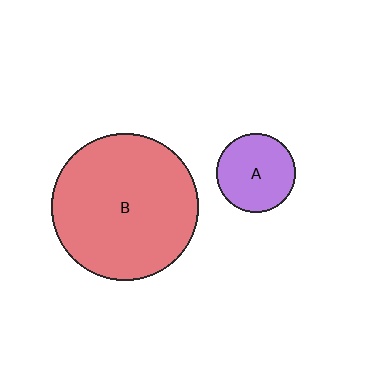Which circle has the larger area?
Circle B (red).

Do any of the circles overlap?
No, none of the circles overlap.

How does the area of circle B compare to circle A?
Approximately 3.4 times.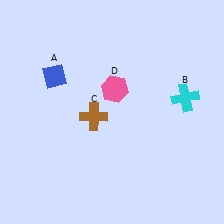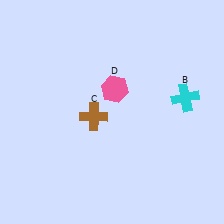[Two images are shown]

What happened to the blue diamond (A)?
The blue diamond (A) was removed in Image 2. It was in the top-left area of Image 1.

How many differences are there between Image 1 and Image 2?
There is 1 difference between the two images.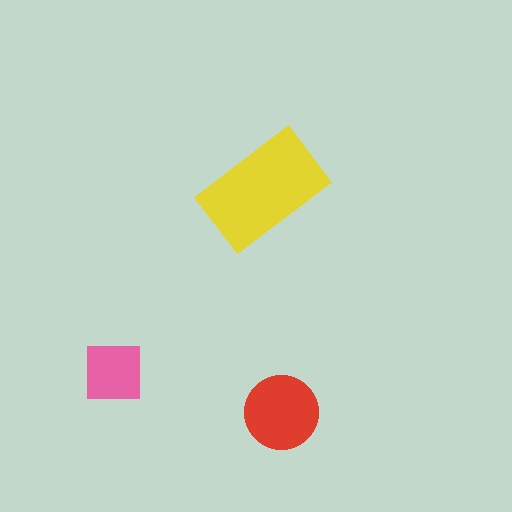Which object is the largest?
The yellow rectangle.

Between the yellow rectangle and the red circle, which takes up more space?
The yellow rectangle.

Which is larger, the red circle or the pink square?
The red circle.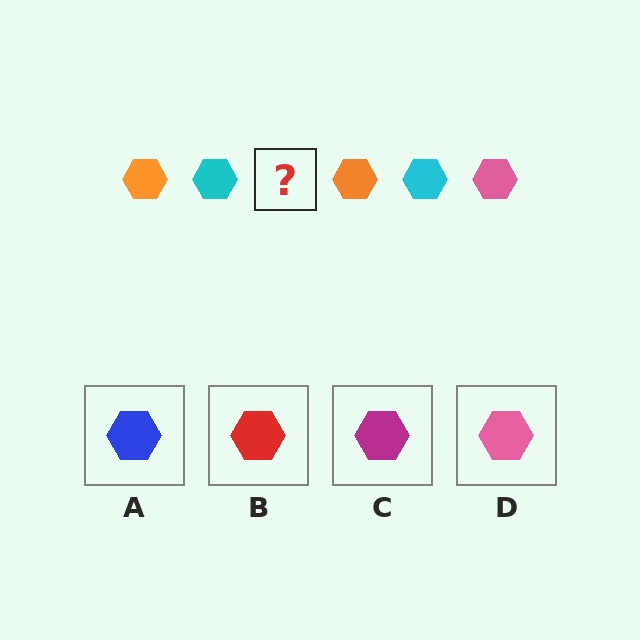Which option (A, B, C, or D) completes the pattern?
D.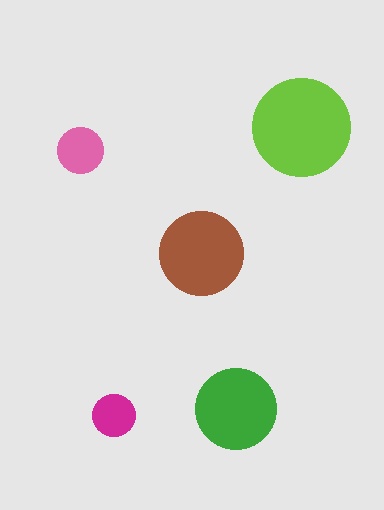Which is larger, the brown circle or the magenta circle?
The brown one.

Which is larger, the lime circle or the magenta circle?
The lime one.